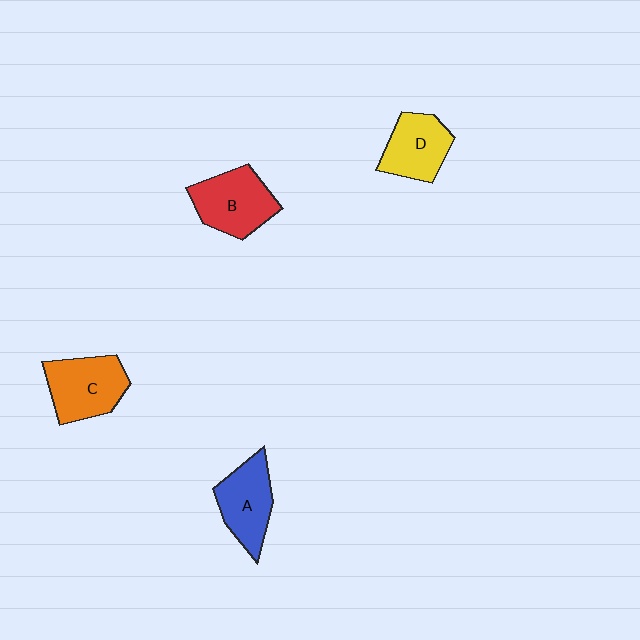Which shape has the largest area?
Shape C (orange).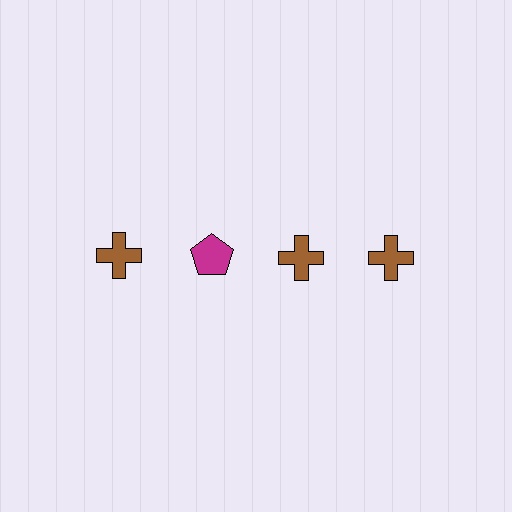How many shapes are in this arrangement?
There are 4 shapes arranged in a grid pattern.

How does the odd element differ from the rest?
It differs in both color (magenta instead of brown) and shape (pentagon instead of cross).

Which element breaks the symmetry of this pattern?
The magenta pentagon in the top row, second from left column breaks the symmetry. All other shapes are brown crosses.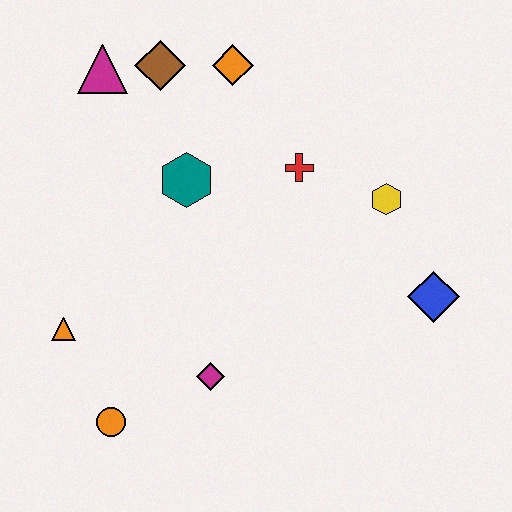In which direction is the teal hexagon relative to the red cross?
The teal hexagon is to the left of the red cross.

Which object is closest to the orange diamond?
The brown diamond is closest to the orange diamond.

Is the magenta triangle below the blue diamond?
No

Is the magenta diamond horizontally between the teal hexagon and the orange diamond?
Yes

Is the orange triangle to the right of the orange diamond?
No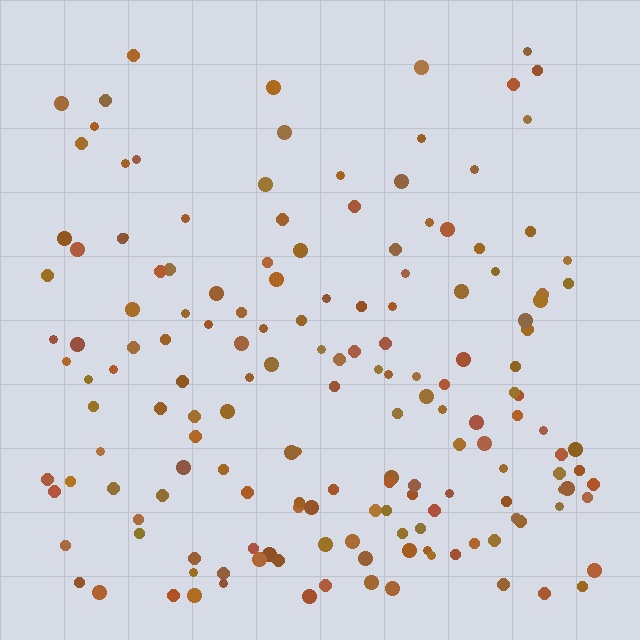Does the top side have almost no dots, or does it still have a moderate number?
Still a moderate number, just noticeably fewer than the bottom.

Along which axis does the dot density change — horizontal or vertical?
Vertical.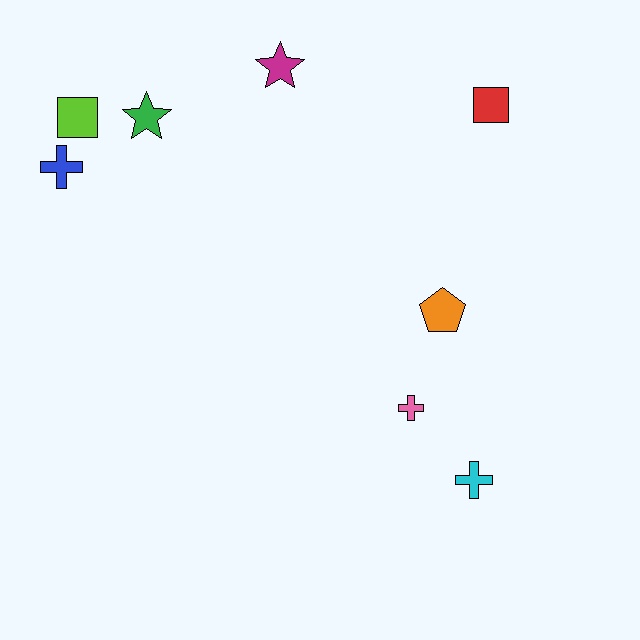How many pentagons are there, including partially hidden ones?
There is 1 pentagon.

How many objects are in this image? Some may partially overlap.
There are 8 objects.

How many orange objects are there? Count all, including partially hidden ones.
There is 1 orange object.